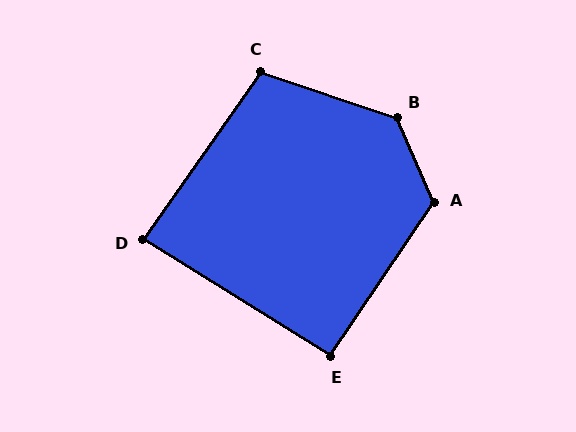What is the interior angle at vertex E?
Approximately 92 degrees (approximately right).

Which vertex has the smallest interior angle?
D, at approximately 87 degrees.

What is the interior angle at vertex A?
Approximately 123 degrees (obtuse).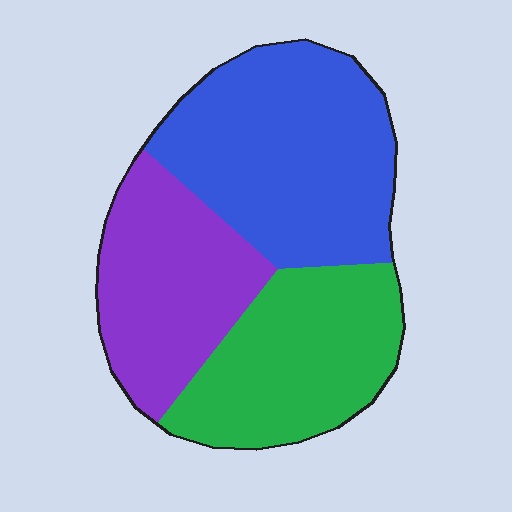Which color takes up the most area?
Blue, at roughly 40%.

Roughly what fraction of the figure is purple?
Purple covers around 30% of the figure.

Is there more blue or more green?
Blue.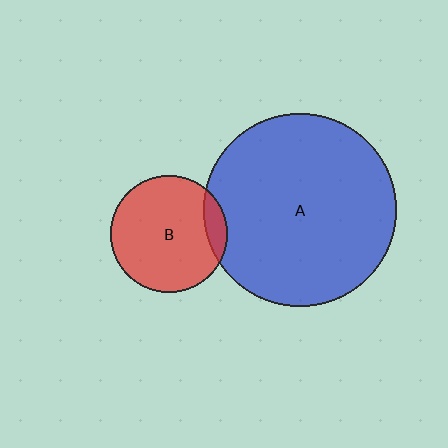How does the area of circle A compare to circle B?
Approximately 2.7 times.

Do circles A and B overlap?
Yes.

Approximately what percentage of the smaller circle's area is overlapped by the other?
Approximately 10%.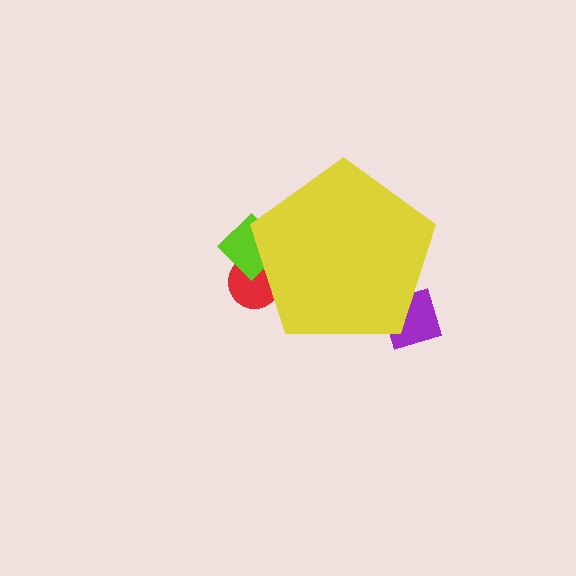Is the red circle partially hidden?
Yes, the red circle is partially hidden behind the yellow pentagon.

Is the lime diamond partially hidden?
Yes, the lime diamond is partially hidden behind the yellow pentagon.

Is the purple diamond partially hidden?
Yes, the purple diamond is partially hidden behind the yellow pentagon.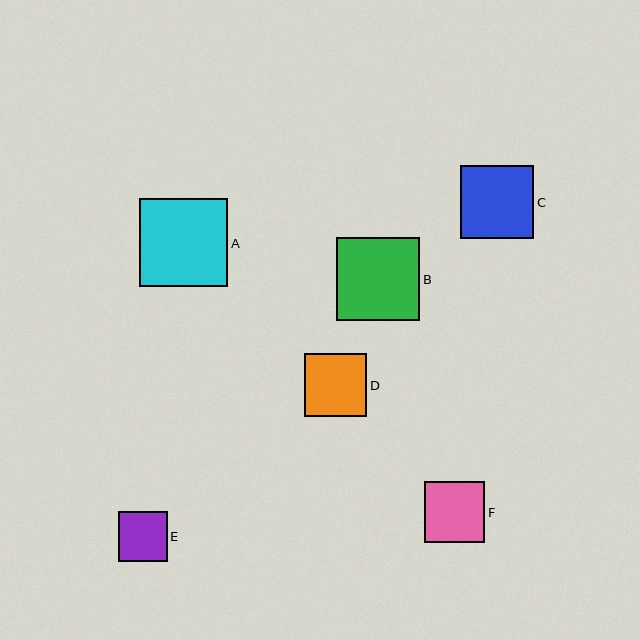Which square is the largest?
Square A is the largest with a size of approximately 88 pixels.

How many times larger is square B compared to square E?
Square B is approximately 1.7 times the size of square E.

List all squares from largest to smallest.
From largest to smallest: A, B, C, D, F, E.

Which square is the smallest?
Square E is the smallest with a size of approximately 49 pixels.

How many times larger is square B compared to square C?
Square B is approximately 1.1 times the size of square C.